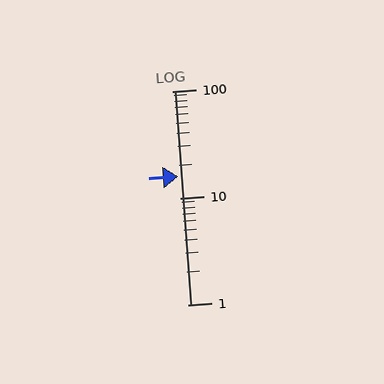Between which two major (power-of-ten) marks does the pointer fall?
The pointer is between 10 and 100.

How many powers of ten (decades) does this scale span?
The scale spans 2 decades, from 1 to 100.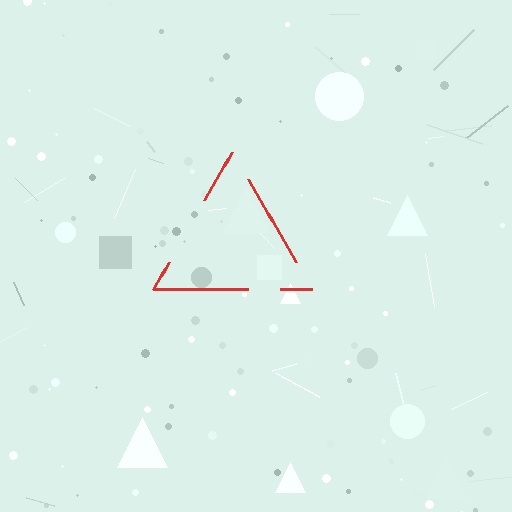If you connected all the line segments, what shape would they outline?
They would outline a triangle.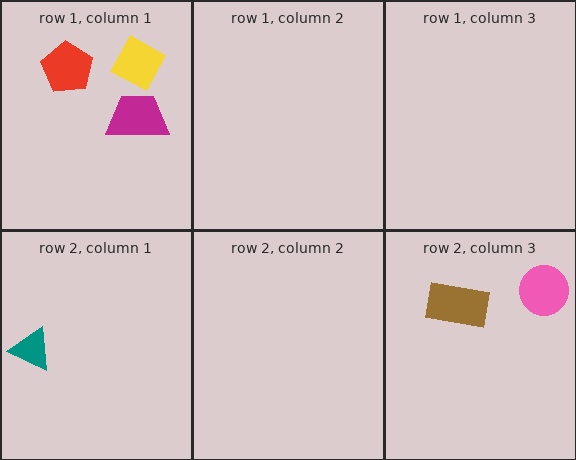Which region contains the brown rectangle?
The row 2, column 3 region.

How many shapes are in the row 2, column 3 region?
2.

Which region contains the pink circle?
The row 2, column 3 region.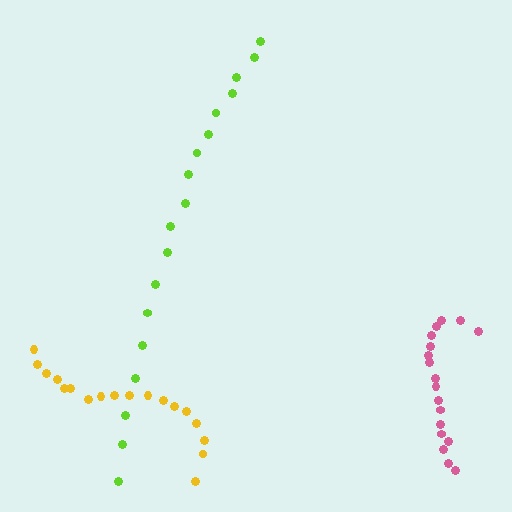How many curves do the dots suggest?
There are 3 distinct paths.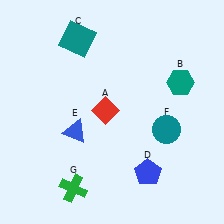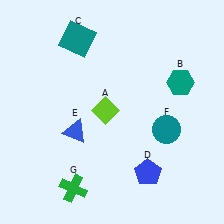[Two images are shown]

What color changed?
The diamond (A) changed from red in Image 1 to lime in Image 2.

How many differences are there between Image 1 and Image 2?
There is 1 difference between the two images.